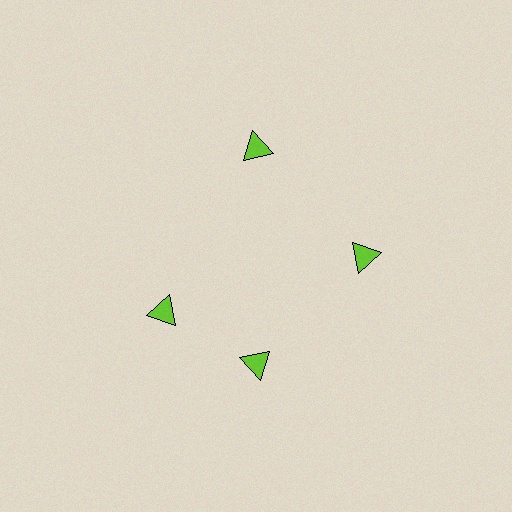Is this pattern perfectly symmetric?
No. The 4 lime triangles are arranged in a ring, but one element near the 9 o'clock position is rotated out of alignment along the ring, breaking the 4-fold rotational symmetry.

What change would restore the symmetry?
The symmetry would be restored by rotating it back into even spacing with its neighbors so that all 4 triangles sit at equal angles and equal distance from the center.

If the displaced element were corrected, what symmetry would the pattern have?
It would have 4-fold rotational symmetry — the pattern would map onto itself every 90 degrees.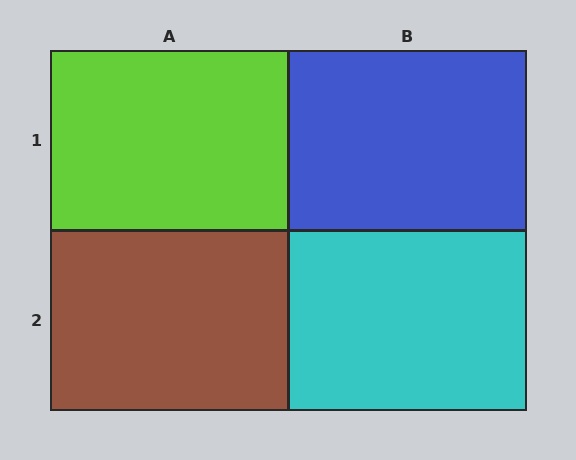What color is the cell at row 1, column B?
Blue.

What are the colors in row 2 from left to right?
Brown, cyan.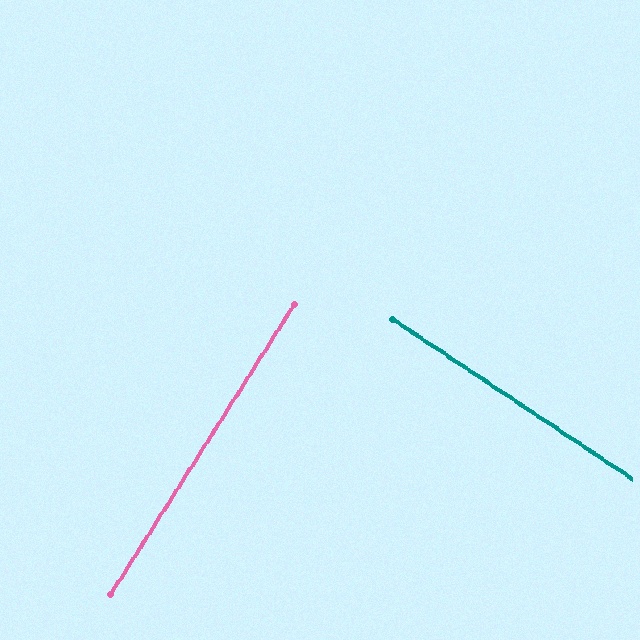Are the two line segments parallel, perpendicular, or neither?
Perpendicular — they meet at approximately 89°.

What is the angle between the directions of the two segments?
Approximately 89 degrees.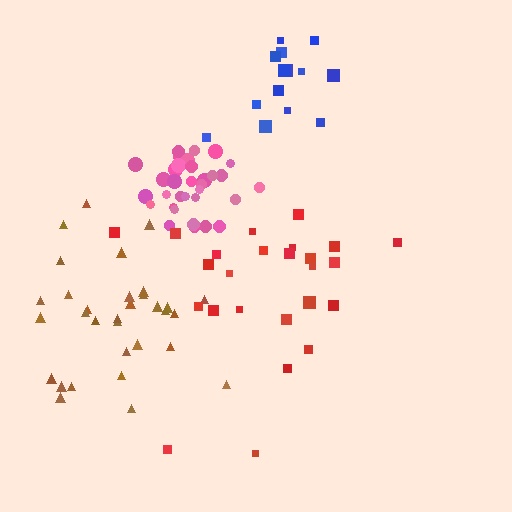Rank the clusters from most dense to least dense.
pink, brown, blue, red.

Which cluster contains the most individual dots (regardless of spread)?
Pink (33).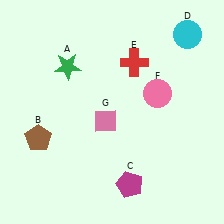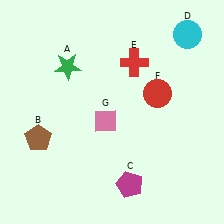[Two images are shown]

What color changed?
The circle (F) changed from pink in Image 1 to red in Image 2.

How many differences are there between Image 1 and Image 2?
There is 1 difference between the two images.